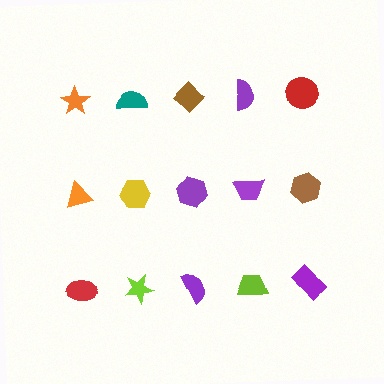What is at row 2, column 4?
A purple trapezoid.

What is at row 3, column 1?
A red ellipse.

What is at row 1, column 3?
A brown diamond.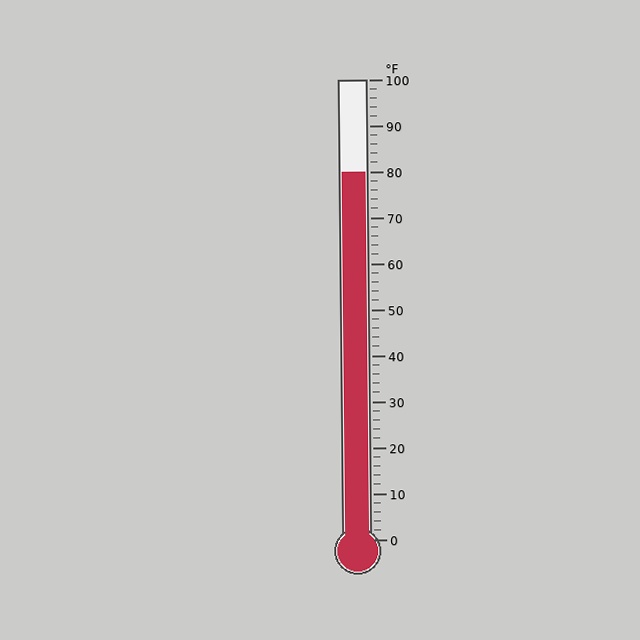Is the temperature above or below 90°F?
The temperature is below 90°F.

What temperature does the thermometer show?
The thermometer shows approximately 80°F.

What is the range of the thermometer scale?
The thermometer scale ranges from 0°F to 100°F.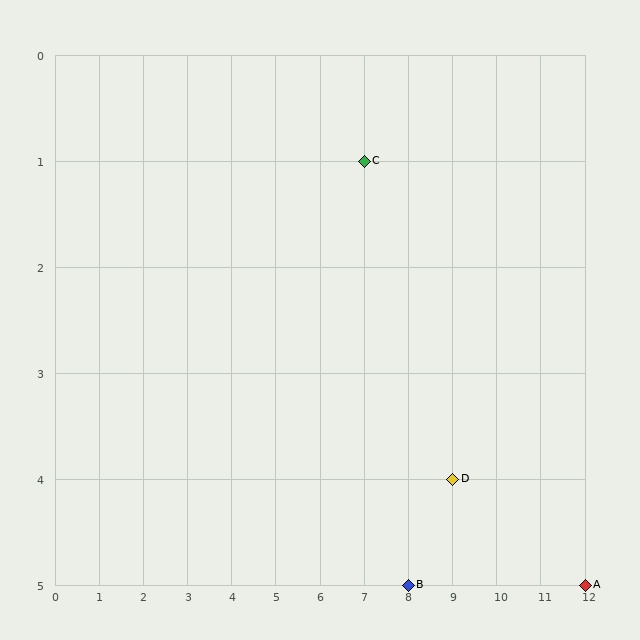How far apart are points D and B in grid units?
Points D and B are 1 column and 1 row apart (about 1.4 grid units diagonally).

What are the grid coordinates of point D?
Point D is at grid coordinates (9, 4).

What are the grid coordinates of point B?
Point B is at grid coordinates (8, 5).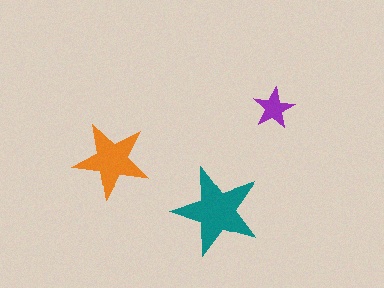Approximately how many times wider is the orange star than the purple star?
About 2 times wider.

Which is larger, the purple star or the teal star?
The teal one.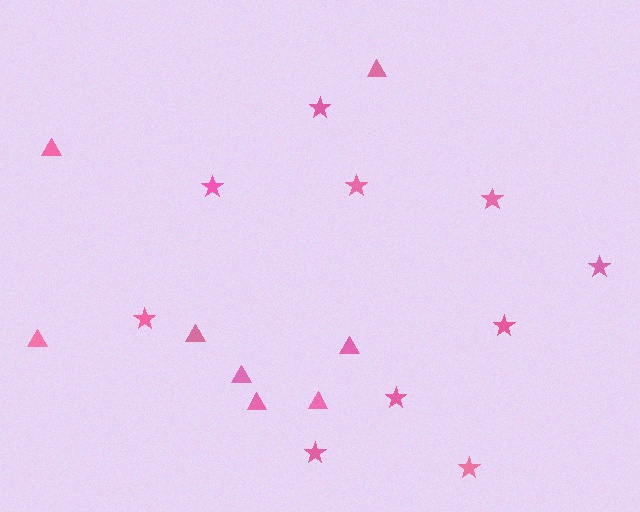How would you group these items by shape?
There are 2 groups: one group of stars (10) and one group of triangles (8).